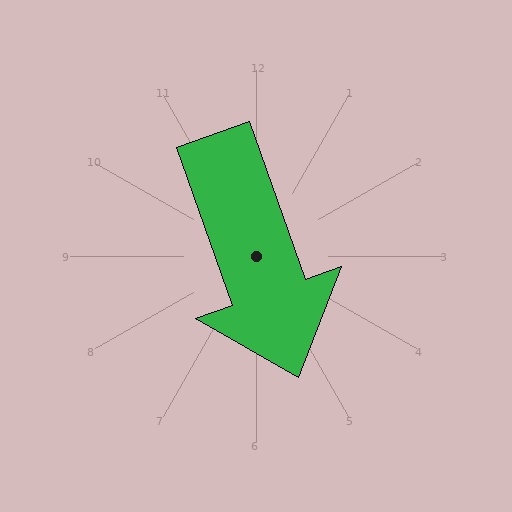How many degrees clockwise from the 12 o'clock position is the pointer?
Approximately 161 degrees.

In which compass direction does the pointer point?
South.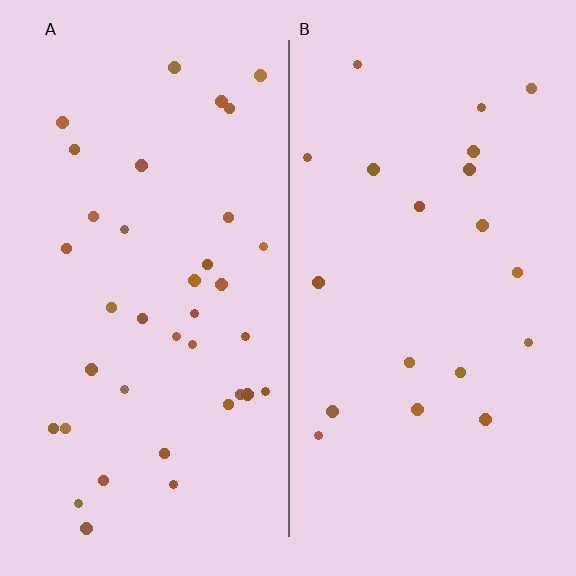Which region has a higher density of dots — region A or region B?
A (the left).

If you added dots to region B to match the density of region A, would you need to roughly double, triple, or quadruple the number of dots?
Approximately double.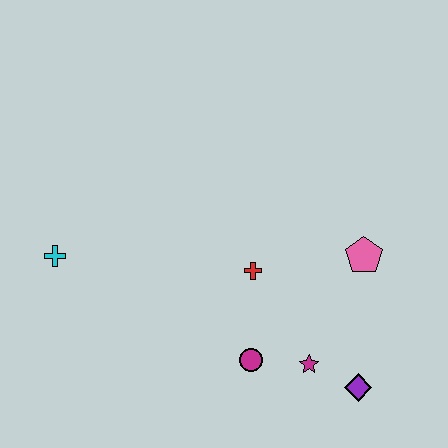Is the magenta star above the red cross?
No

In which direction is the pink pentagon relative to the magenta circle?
The pink pentagon is to the right of the magenta circle.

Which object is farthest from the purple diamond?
The cyan cross is farthest from the purple diamond.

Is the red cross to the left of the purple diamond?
Yes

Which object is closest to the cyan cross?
The red cross is closest to the cyan cross.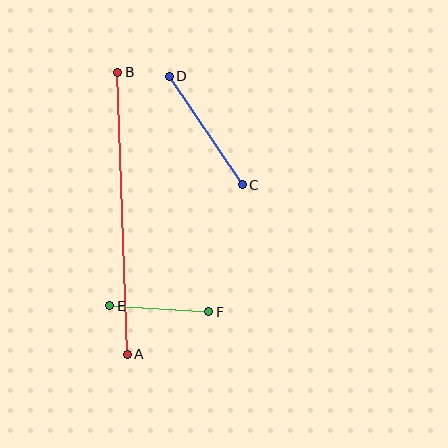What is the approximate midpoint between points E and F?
The midpoint is at approximately (159, 309) pixels.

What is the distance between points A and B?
The distance is approximately 282 pixels.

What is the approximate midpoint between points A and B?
The midpoint is at approximately (122, 213) pixels.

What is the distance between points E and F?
The distance is approximately 99 pixels.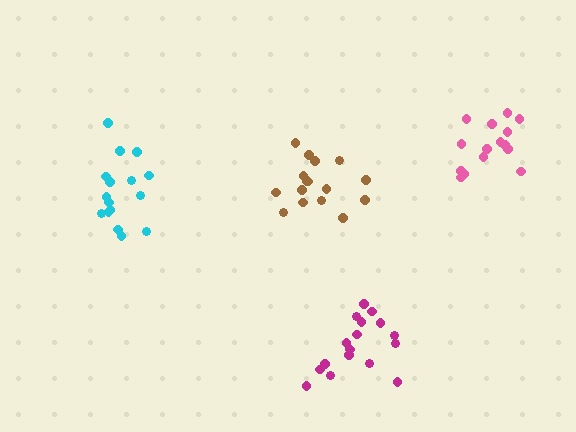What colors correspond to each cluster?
The clusters are colored: magenta, brown, pink, cyan.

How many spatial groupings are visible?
There are 4 spatial groupings.